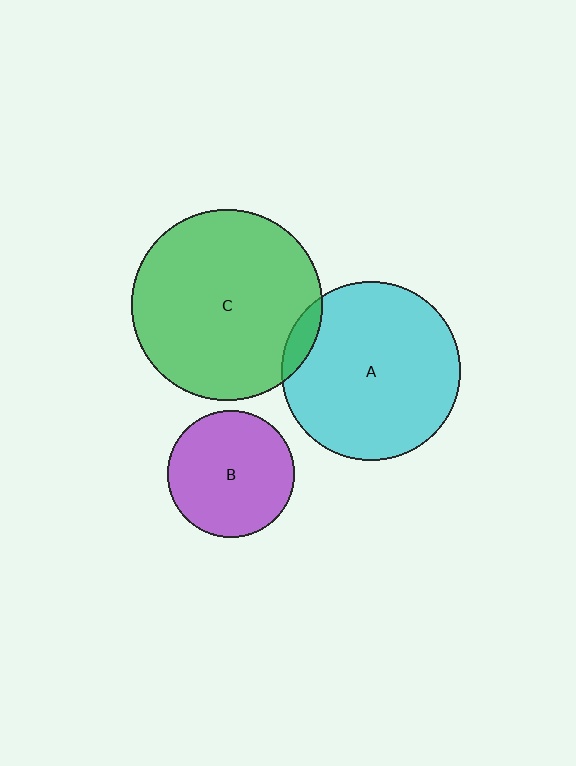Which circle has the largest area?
Circle C (green).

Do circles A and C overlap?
Yes.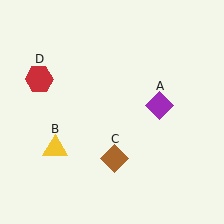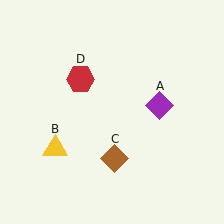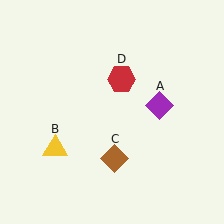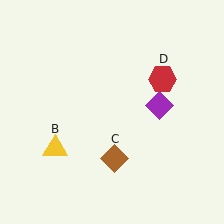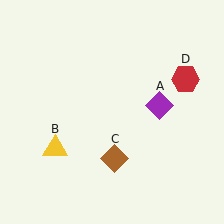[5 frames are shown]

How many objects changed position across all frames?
1 object changed position: red hexagon (object D).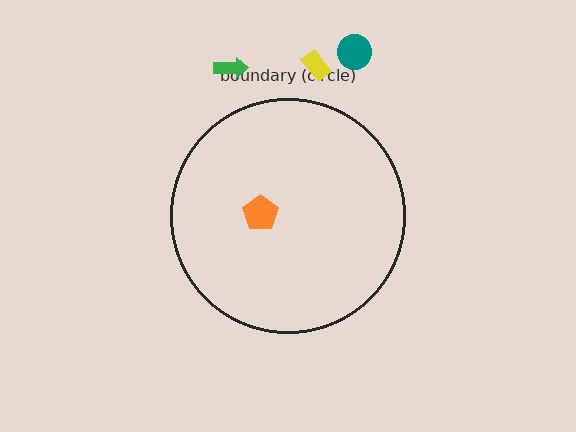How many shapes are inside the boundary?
1 inside, 3 outside.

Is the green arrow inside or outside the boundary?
Outside.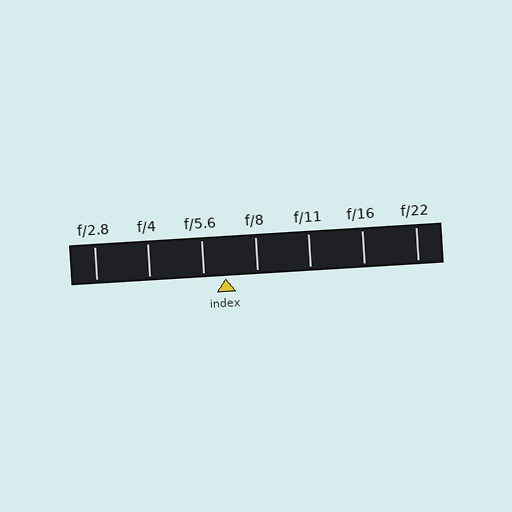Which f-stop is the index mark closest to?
The index mark is closest to f/5.6.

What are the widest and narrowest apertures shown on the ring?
The widest aperture shown is f/2.8 and the narrowest is f/22.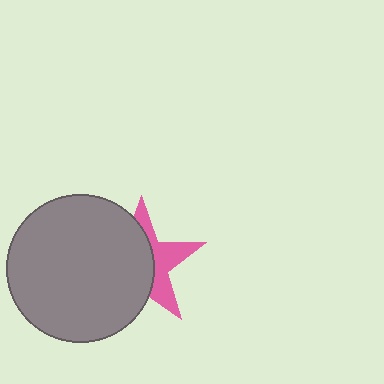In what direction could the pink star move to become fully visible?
The pink star could move right. That would shift it out from behind the gray circle entirely.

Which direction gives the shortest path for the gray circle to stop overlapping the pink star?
Moving left gives the shortest separation.